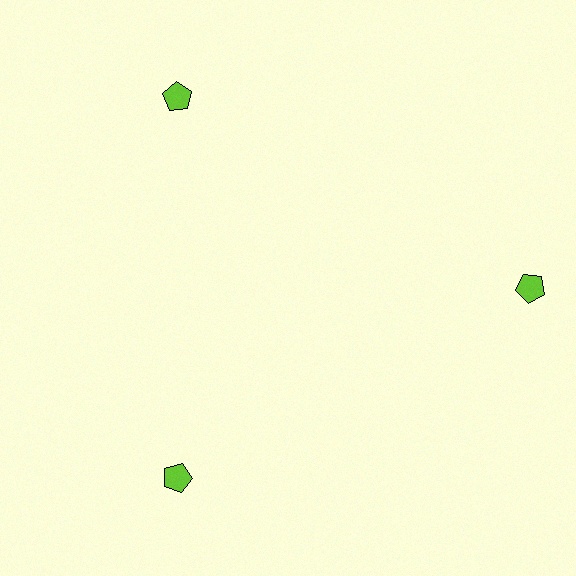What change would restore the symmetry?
The symmetry would be restored by moving it inward, back onto the ring so that all 3 pentagons sit at equal angles and equal distance from the center.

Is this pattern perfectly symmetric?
No. The 3 lime pentagons are arranged in a ring, but one element near the 3 o'clock position is pushed outward from the center, breaking the 3-fold rotational symmetry.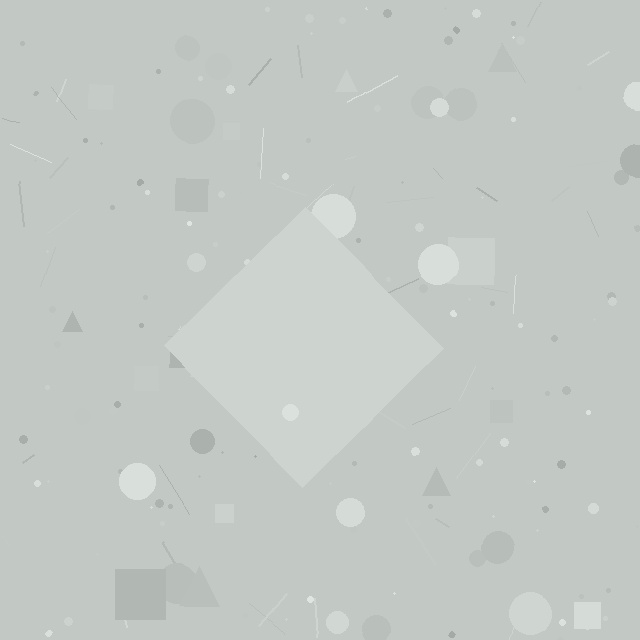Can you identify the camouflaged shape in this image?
The camouflaged shape is a diamond.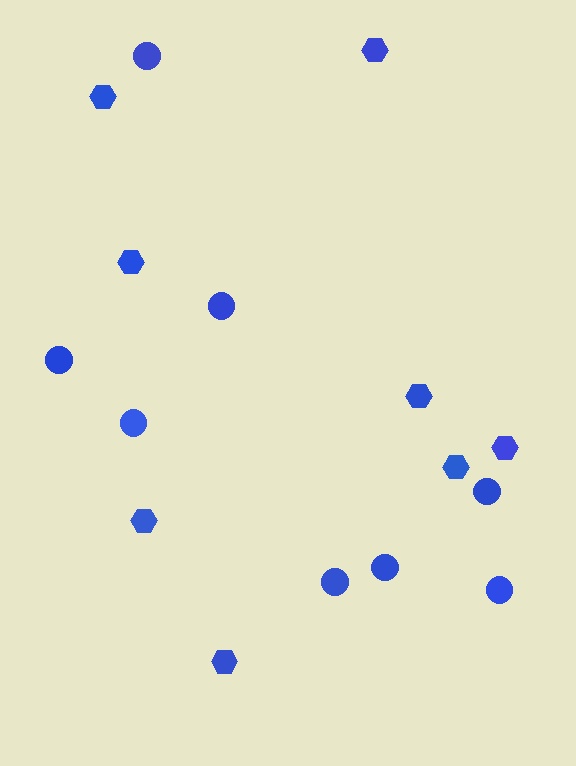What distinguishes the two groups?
There are 2 groups: one group of hexagons (8) and one group of circles (8).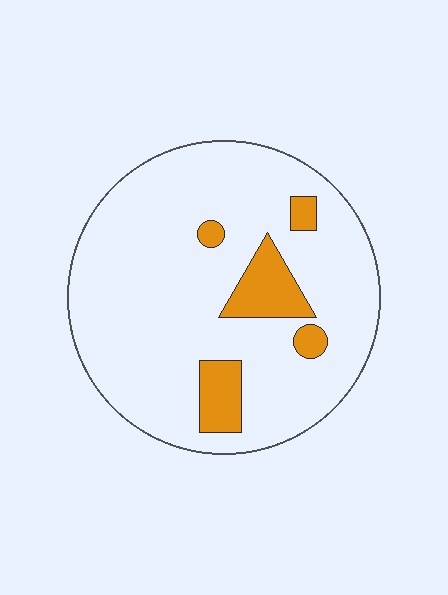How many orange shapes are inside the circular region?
5.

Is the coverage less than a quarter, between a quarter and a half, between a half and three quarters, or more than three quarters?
Less than a quarter.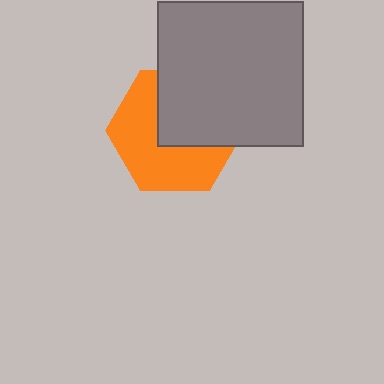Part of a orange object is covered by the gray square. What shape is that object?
It is a hexagon.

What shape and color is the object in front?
The object in front is a gray square.